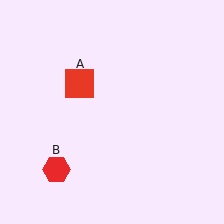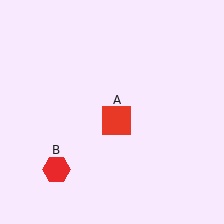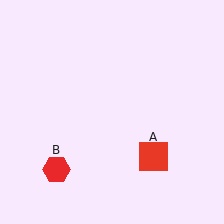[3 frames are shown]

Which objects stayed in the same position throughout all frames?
Red hexagon (object B) remained stationary.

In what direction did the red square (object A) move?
The red square (object A) moved down and to the right.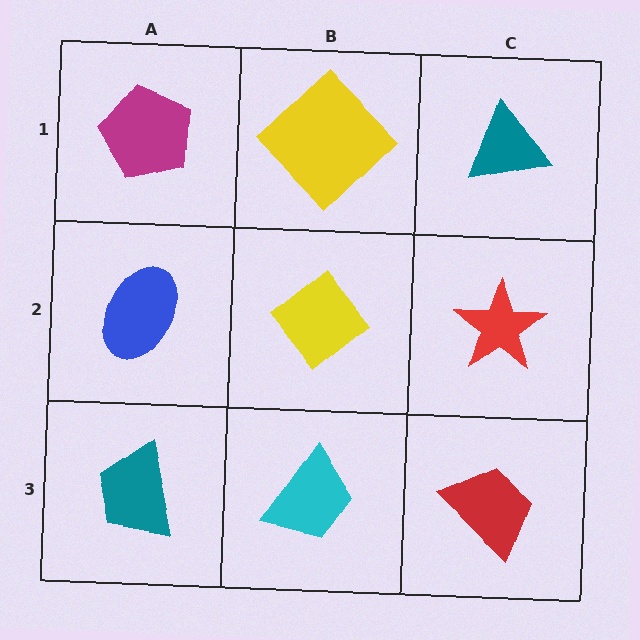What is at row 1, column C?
A teal triangle.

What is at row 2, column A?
A blue ellipse.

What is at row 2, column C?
A red star.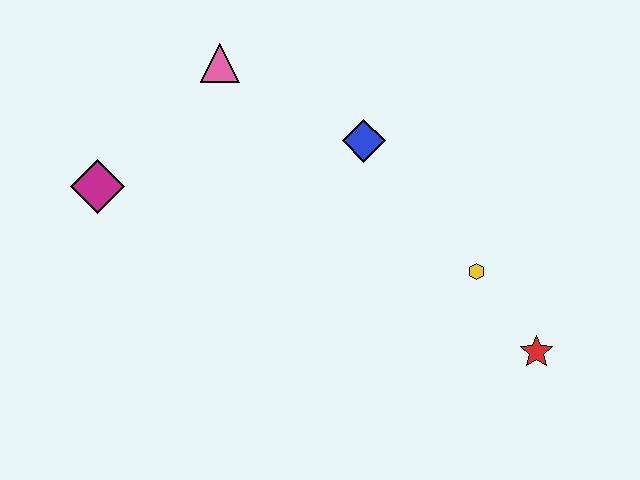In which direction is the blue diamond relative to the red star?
The blue diamond is above the red star.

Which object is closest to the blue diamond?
The pink triangle is closest to the blue diamond.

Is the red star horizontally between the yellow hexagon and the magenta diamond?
No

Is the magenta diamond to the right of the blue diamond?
No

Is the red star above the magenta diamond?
No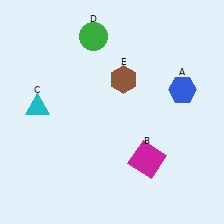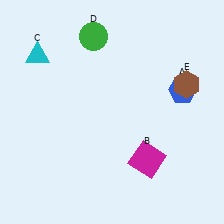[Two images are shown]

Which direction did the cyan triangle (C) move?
The cyan triangle (C) moved up.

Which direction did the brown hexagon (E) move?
The brown hexagon (E) moved right.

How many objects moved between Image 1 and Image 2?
2 objects moved between the two images.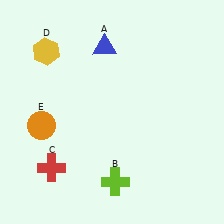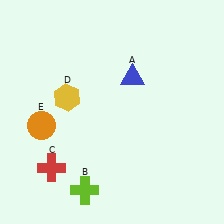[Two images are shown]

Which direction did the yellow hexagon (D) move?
The yellow hexagon (D) moved down.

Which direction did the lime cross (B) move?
The lime cross (B) moved left.